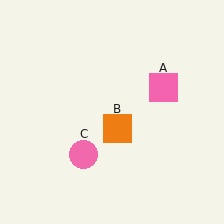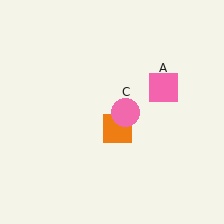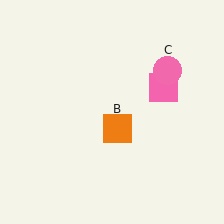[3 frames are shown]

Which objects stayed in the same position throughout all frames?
Pink square (object A) and orange square (object B) remained stationary.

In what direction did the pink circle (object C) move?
The pink circle (object C) moved up and to the right.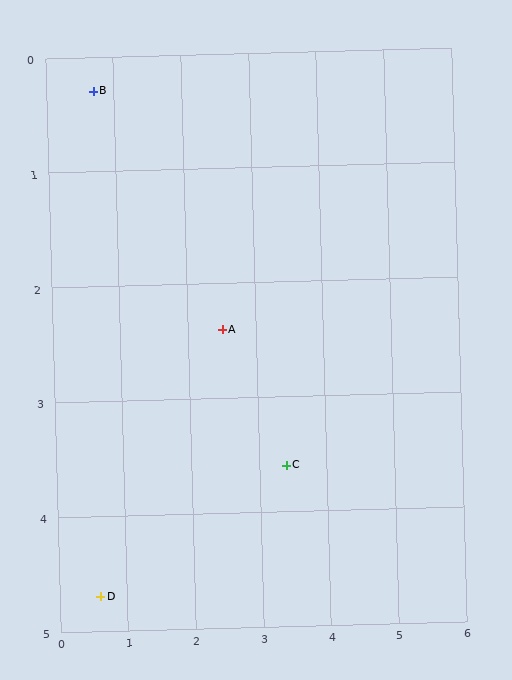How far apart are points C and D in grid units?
Points C and D are about 3.0 grid units apart.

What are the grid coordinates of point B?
Point B is at approximately (0.7, 0.3).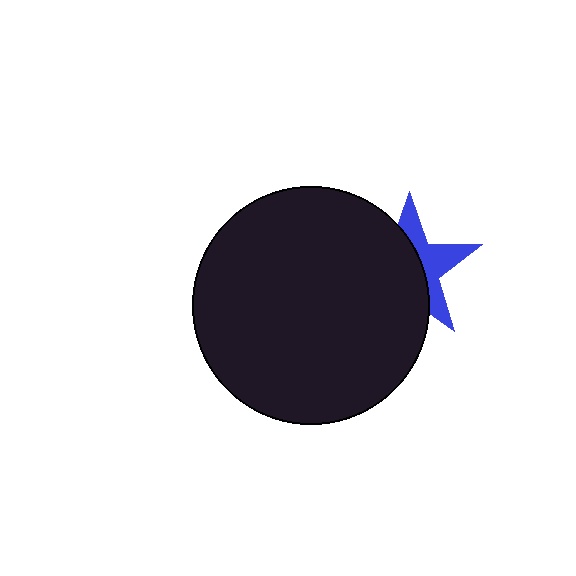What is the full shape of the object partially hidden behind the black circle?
The partially hidden object is a blue star.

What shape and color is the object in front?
The object in front is a black circle.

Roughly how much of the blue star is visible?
A small part of it is visible (roughly 40%).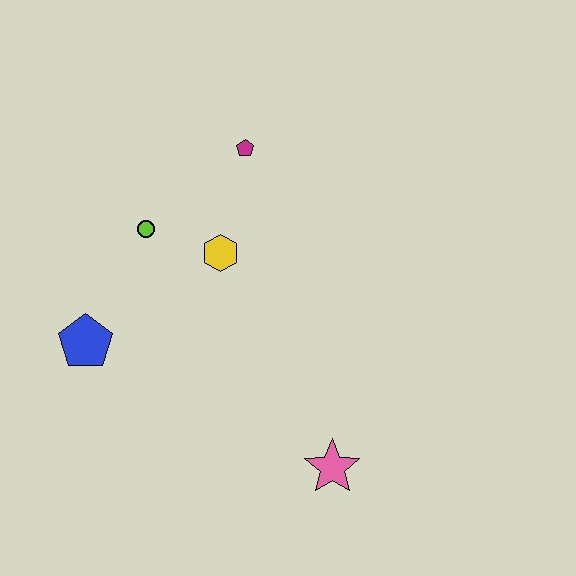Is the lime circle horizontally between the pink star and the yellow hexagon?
No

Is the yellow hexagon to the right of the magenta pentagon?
No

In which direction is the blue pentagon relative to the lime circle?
The blue pentagon is below the lime circle.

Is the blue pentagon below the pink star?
No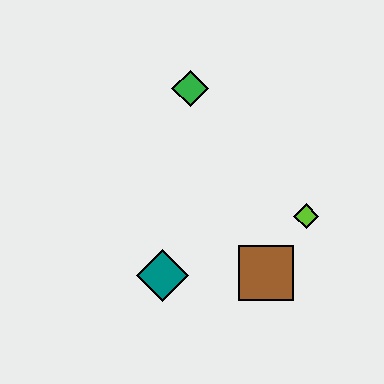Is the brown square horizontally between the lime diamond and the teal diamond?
Yes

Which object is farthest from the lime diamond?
The green diamond is farthest from the lime diamond.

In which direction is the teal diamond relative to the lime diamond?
The teal diamond is to the left of the lime diamond.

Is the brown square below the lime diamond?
Yes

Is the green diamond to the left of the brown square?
Yes